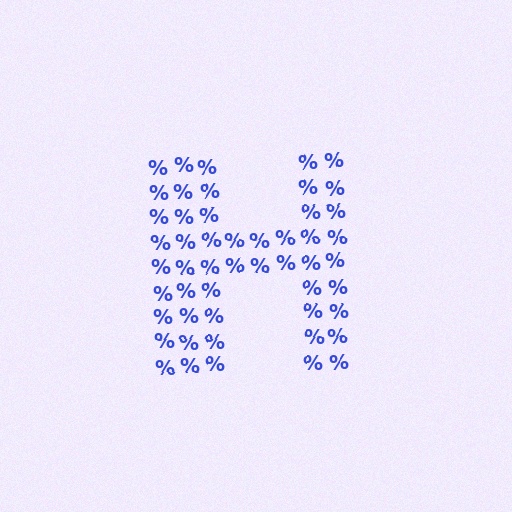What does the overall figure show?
The overall figure shows the letter H.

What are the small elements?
The small elements are percent signs.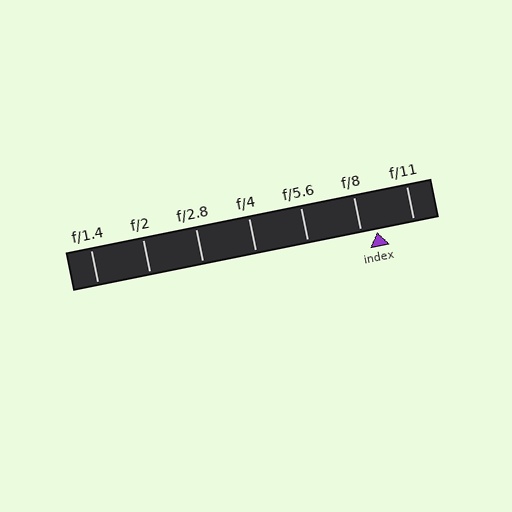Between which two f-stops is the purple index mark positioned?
The index mark is between f/8 and f/11.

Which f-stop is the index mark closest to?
The index mark is closest to f/8.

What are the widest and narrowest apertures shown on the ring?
The widest aperture shown is f/1.4 and the narrowest is f/11.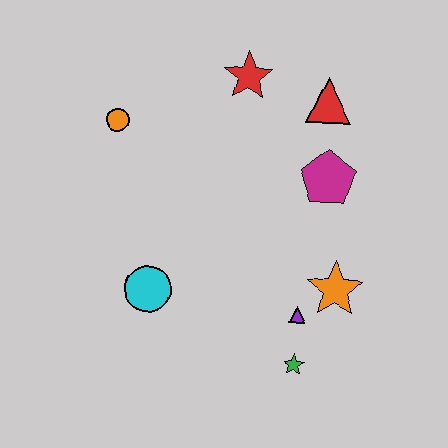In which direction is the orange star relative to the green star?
The orange star is above the green star.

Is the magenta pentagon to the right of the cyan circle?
Yes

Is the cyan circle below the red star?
Yes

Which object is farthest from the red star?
The green star is farthest from the red star.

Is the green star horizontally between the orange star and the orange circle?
Yes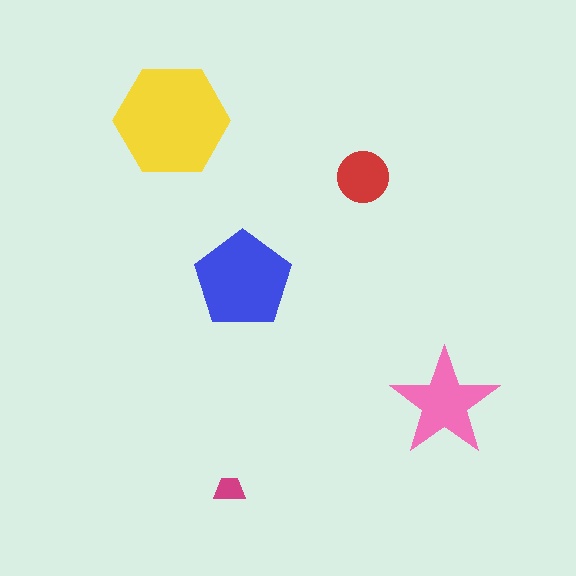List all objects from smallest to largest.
The magenta trapezoid, the red circle, the pink star, the blue pentagon, the yellow hexagon.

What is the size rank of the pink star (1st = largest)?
3rd.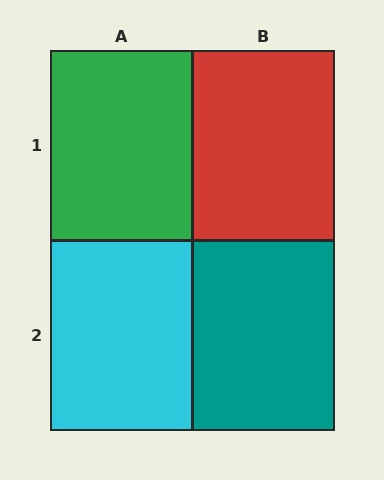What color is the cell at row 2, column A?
Cyan.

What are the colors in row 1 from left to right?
Green, red.